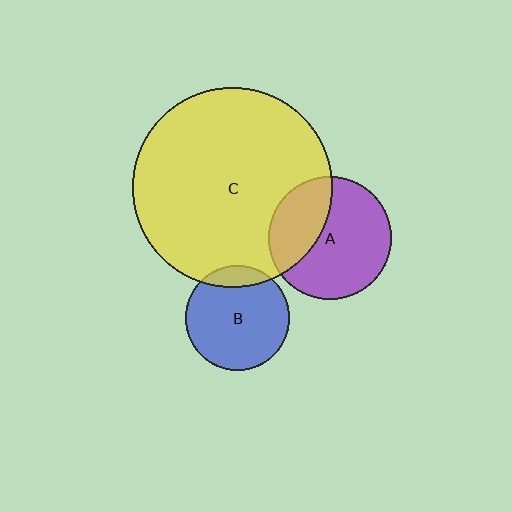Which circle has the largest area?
Circle C (yellow).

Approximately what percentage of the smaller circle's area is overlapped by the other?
Approximately 10%.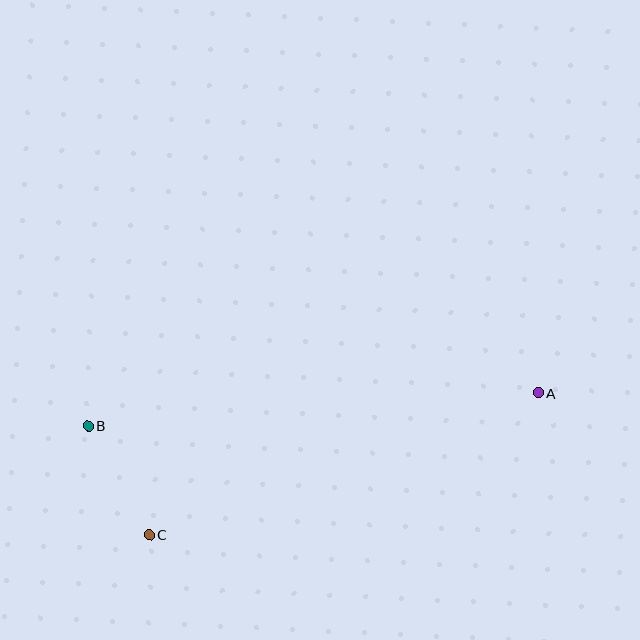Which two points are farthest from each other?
Points A and B are farthest from each other.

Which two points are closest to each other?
Points B and C are closest to each other.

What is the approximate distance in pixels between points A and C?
The distance between A and C is approximately 414 pixels.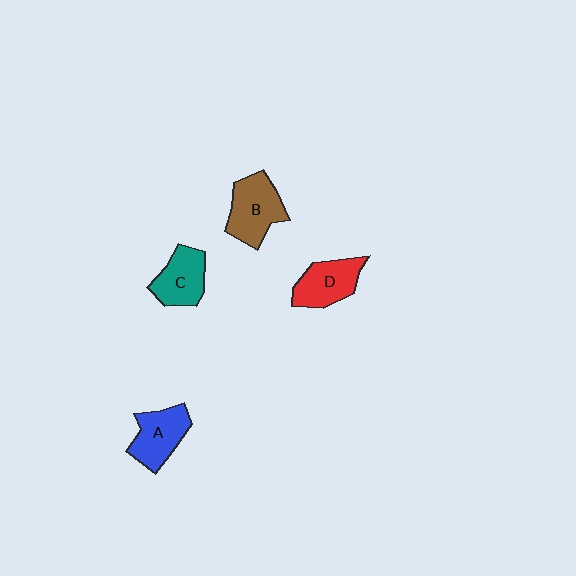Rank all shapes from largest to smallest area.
From largest to smallest: B (brown), A (blue), D (red), C (teal).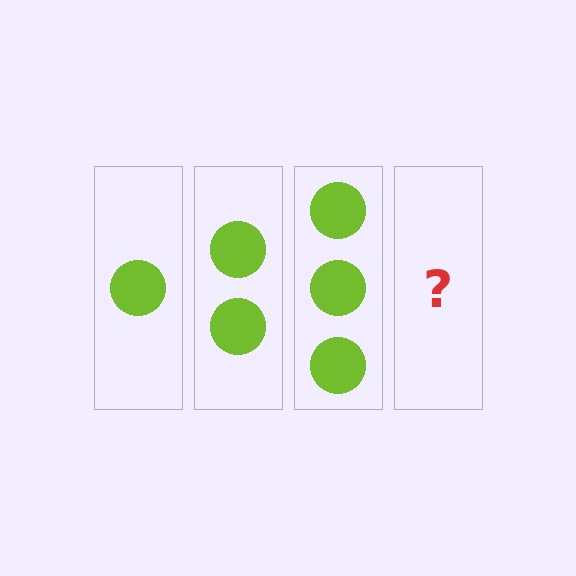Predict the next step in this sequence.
The next step is 4 circles.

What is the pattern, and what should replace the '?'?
The pattern is that each step adds one more circle. The '?' should be 4 circles.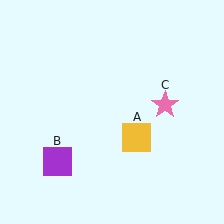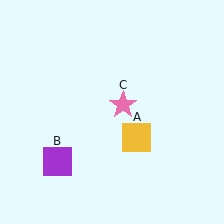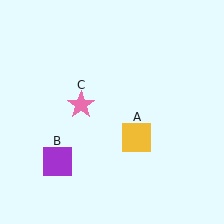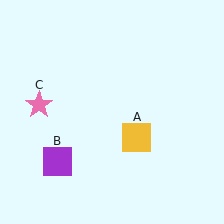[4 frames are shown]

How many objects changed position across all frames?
1 object changed position: pink star (object C).